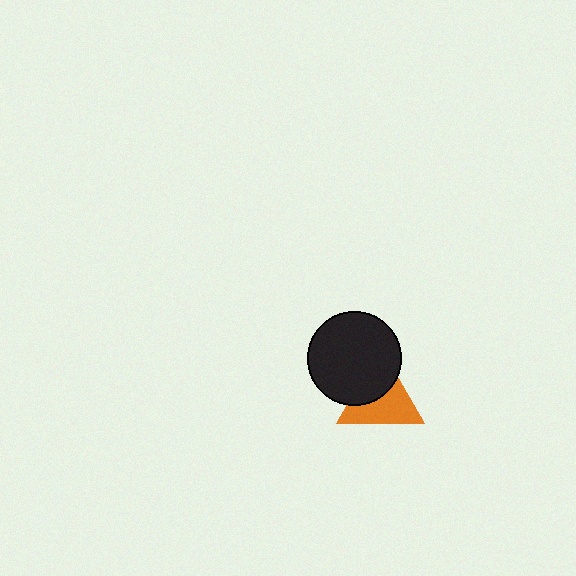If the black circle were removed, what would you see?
You would see the complete orange triangle.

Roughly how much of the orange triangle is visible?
About half of it is visible (roughly 58%).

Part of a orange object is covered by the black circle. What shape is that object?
It is a triangle.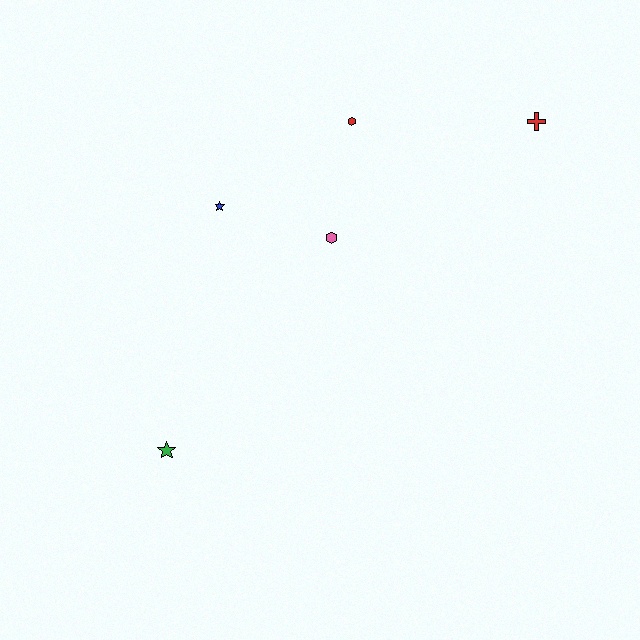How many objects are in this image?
There are 5 objects.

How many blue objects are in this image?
There is 1 blue object.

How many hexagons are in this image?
There are 2 hexagons.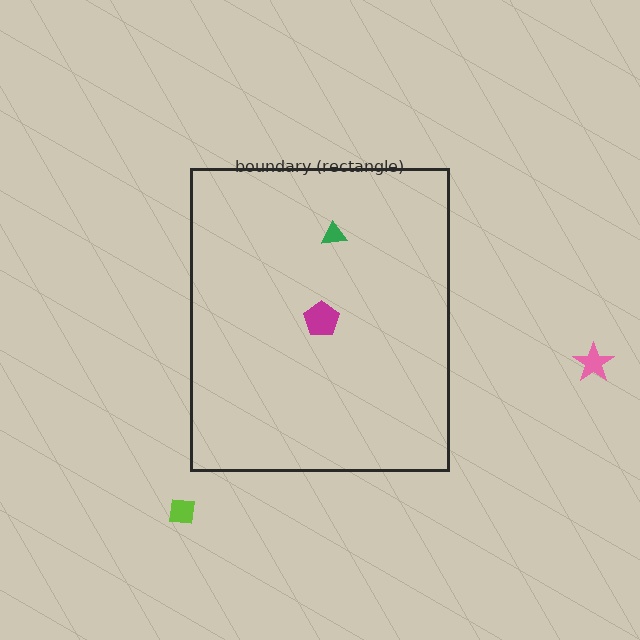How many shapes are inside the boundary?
2 inside, 2 outside.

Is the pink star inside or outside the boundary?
Outside.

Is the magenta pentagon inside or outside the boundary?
Inside.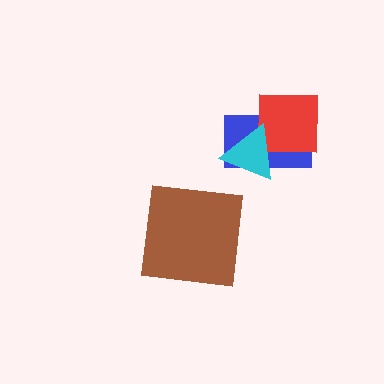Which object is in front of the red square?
The cyan triangle is in front of the red square.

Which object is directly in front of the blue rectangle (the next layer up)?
The red square is directly in front of the blue rectangle.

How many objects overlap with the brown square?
0 objects overlap with the brown square.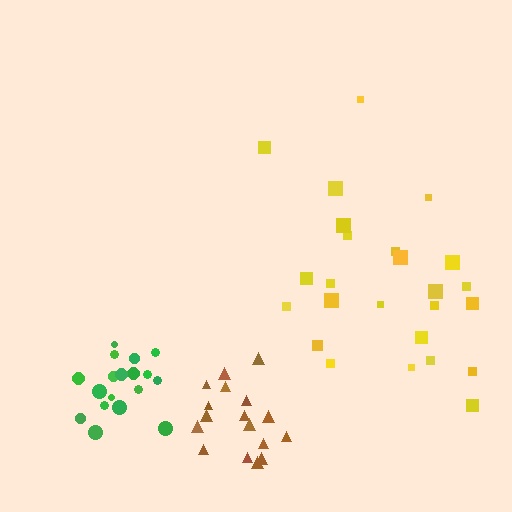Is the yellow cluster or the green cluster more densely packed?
Green.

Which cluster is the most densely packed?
Green.